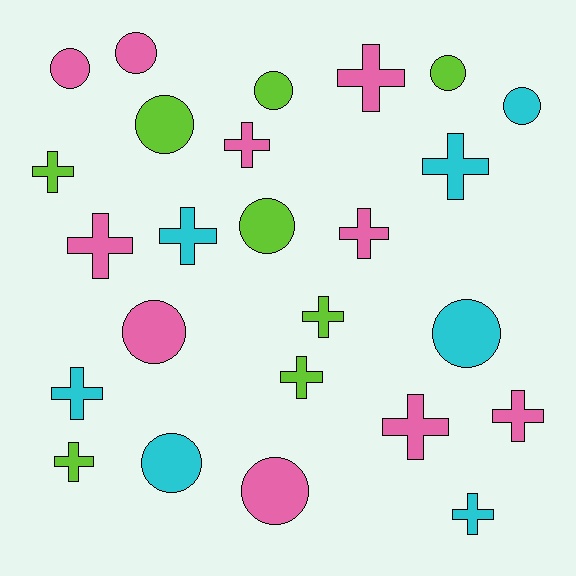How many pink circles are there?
There are 4 pink circles.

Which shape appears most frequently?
Cross, with 14 objects.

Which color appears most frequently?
Pink, with 10 objects.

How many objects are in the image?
There are 25 objects.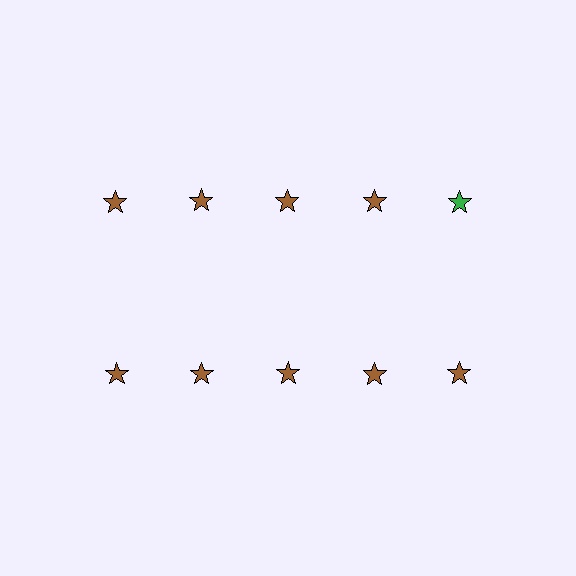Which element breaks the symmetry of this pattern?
The green star in the top row, rightmost column breaks the symmetry. All other shapes are brown stars.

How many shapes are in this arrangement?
There are 10 shapes arranged in a grid pattern.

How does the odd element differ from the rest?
It has a different color: green instead of brown.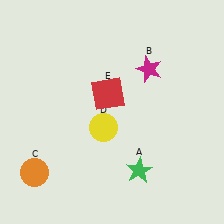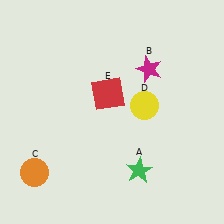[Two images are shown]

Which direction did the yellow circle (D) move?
The yellow circle (D) moved right.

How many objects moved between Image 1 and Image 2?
1 object moved between the two images.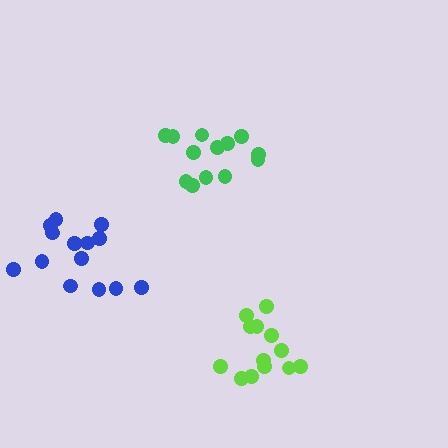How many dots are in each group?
Group 1: 13 dots, Group 2: 14 dots, Group 3: 13 dots (40 total).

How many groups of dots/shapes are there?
There are 3 groups.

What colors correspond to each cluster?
The clusters are colored: lime, blue, green.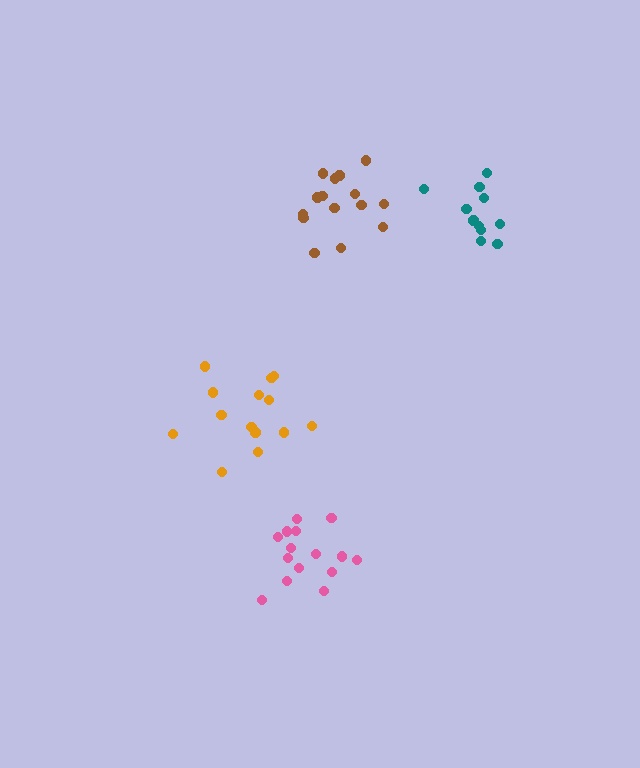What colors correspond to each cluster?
The clusters are colored: orange, brown, teal, pink.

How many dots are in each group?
Group 1: 14 dots, Group 2: 15 dots, Group 3: 11 dots, Group 4: 15 dots (55 total).